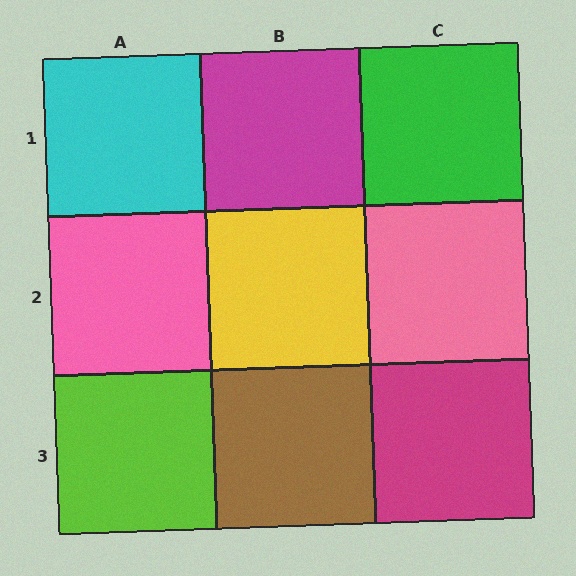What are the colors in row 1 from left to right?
Cyan, magenta, green.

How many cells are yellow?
1 cell is yellow.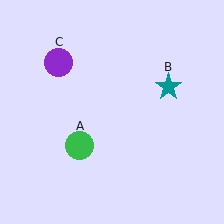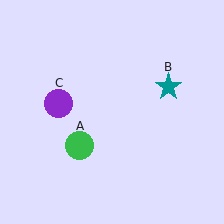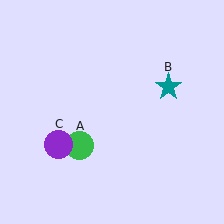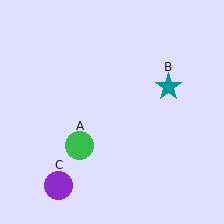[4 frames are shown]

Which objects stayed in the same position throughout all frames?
Green circle (object A) and teal star (object B) remained stationary.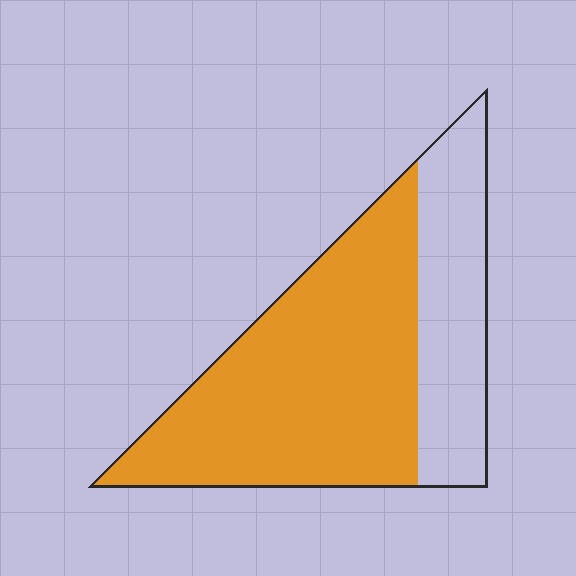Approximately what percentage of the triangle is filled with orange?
Approximately 70%.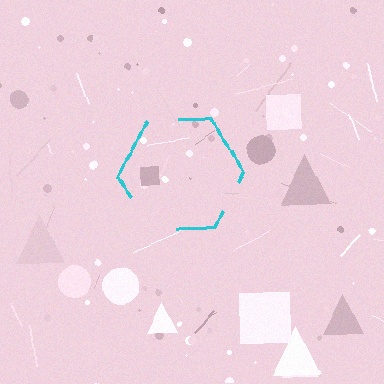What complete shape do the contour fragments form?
The contour fragments form a hexagon.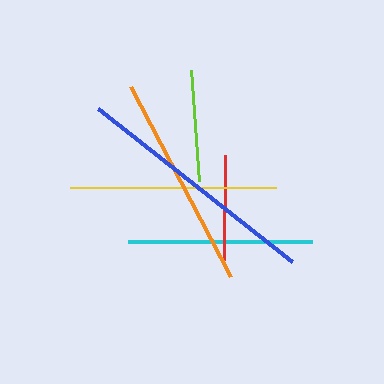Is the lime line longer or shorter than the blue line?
The blue line is longer than the lime line.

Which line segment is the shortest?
The red line is the shortest at approximately 105 pixels.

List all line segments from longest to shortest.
From longest to shortest: blue, orange, yellow, cyan, lime, red.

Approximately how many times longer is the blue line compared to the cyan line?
The blue line is approximately 1.3 times the length of the cyan line.